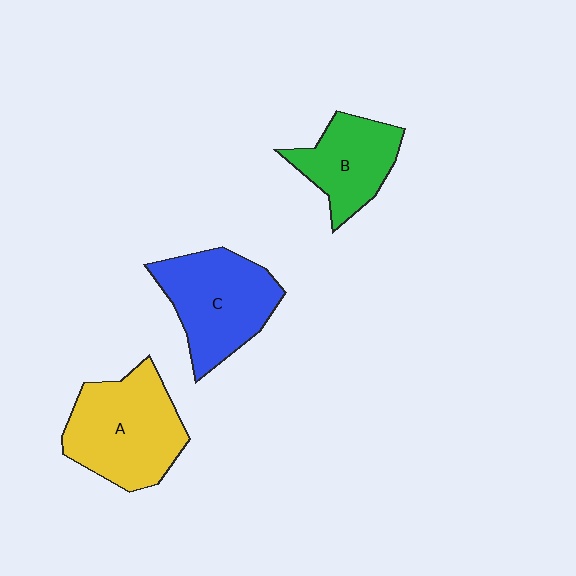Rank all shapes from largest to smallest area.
From largest to smallest: A (yellow), C (blue), B (green).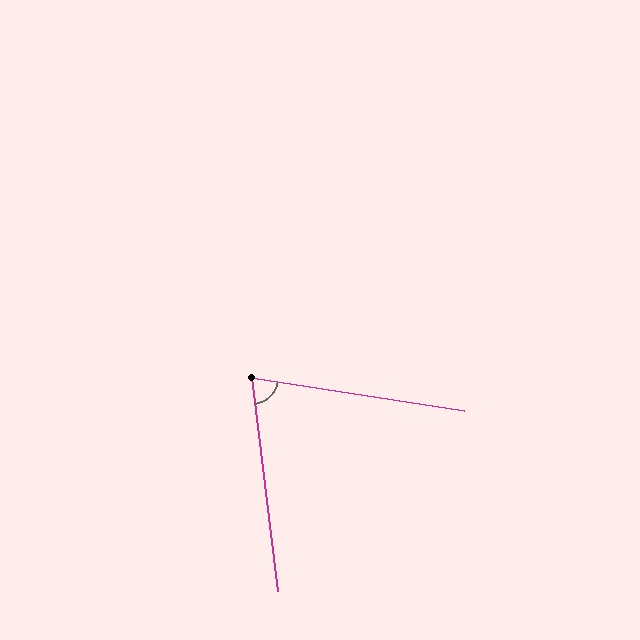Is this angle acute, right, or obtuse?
It is acute.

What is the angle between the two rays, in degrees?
Approximately 74 degrees.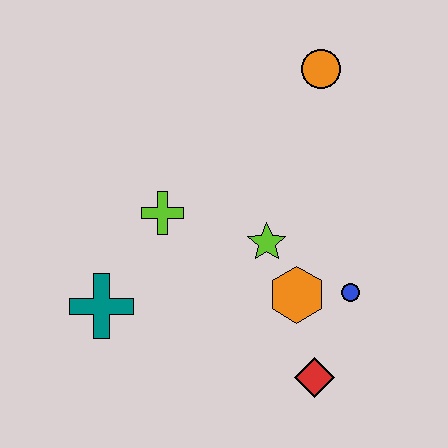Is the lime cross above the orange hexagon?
Yes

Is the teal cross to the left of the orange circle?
Yes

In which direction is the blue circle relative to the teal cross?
The blue circle is to the right of the teal cross.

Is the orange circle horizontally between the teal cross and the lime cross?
No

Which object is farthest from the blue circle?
The teal cross is farthest from the blue circle.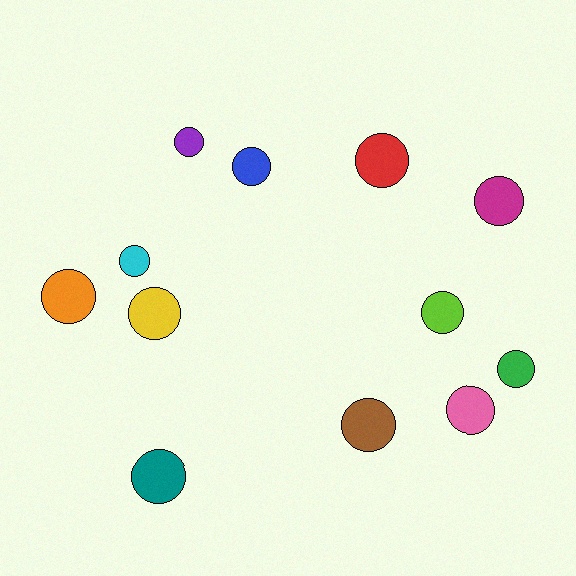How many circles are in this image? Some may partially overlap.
There are 12 circles.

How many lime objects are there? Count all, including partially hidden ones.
There is 1 lime object.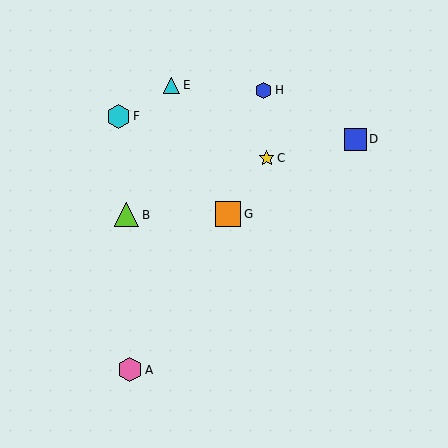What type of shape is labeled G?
Shape G is an orange square.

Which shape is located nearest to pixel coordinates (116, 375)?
The pink hexagon (labeled A) at (130, 370) is nearest to that location.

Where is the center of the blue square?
The center of the blue square is at (355, 139).